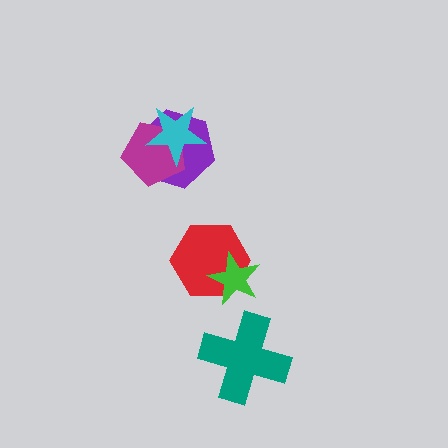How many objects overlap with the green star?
1 object overlaps with the green star.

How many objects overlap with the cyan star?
2 objects overlap with the cyan star.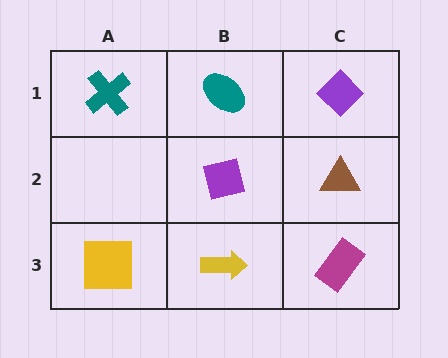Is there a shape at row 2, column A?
No, that cell is empty.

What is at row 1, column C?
A purple diamond.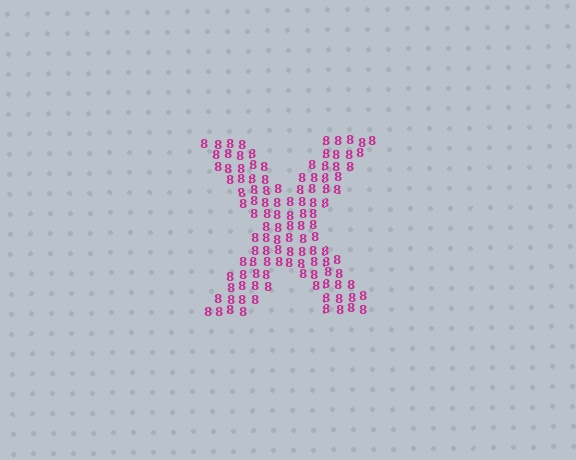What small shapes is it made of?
It is made of small digit 8's.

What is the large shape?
The large shape is the letter X.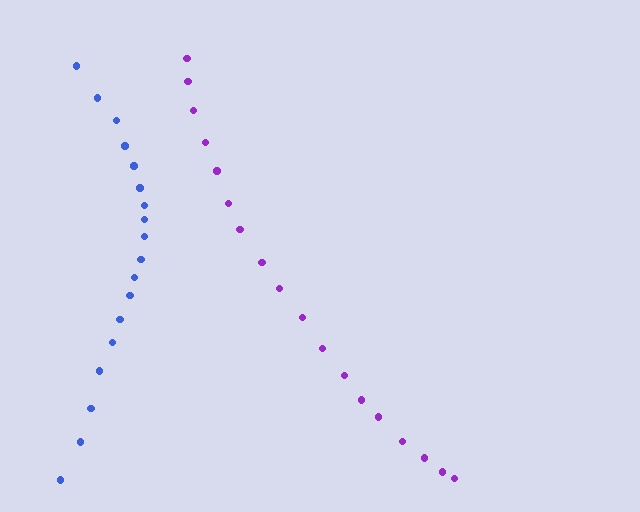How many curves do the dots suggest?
There are 2 distinct paths.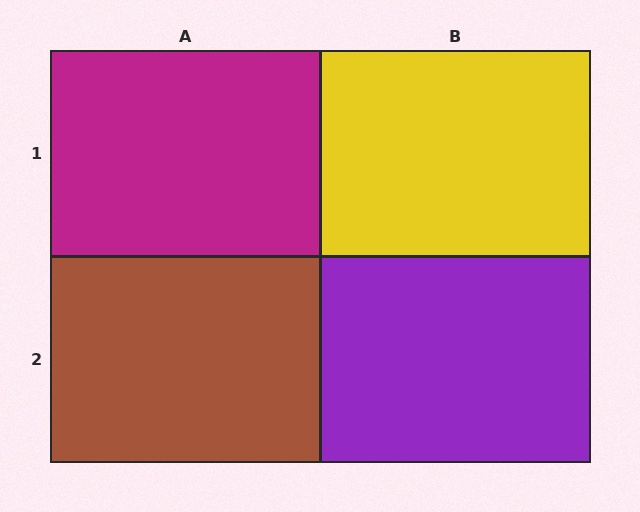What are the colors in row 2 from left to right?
Brown, purple.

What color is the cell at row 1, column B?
Yellow.